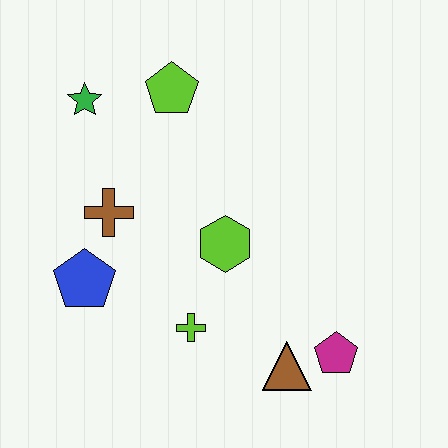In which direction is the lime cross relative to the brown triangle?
The lime cross is to the left of the brown triangle.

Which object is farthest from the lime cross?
The green star is farthest from the lime cross.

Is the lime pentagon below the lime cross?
No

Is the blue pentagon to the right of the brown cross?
No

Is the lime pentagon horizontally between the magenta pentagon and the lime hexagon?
No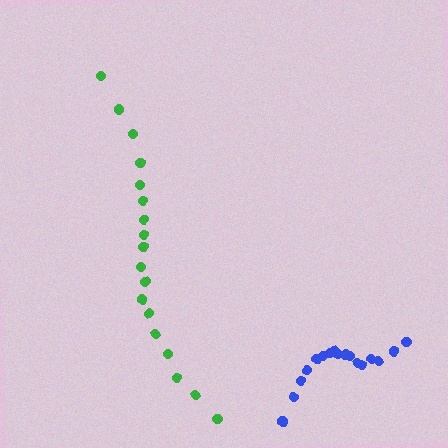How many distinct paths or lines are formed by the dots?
There are 2 distinct paths.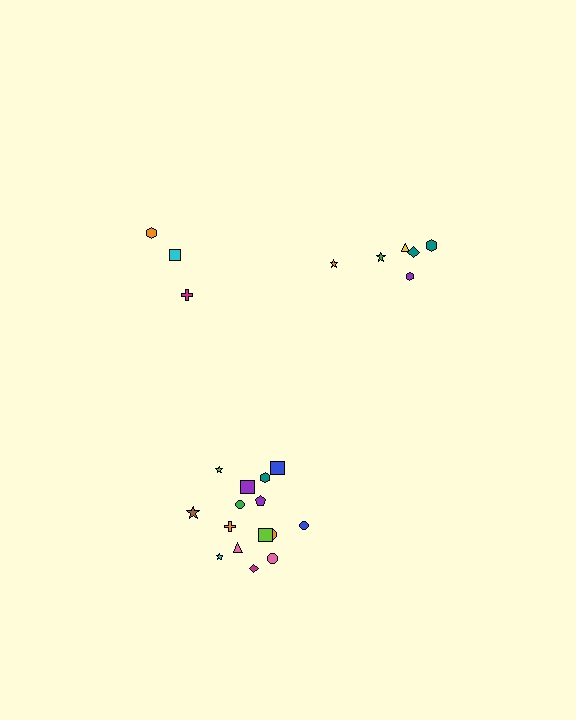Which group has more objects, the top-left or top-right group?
The top-right group.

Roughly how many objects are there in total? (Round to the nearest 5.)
Roughly 25 objects in total.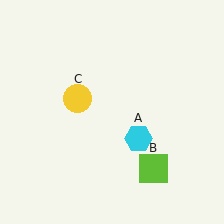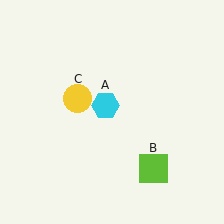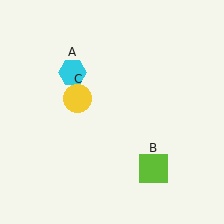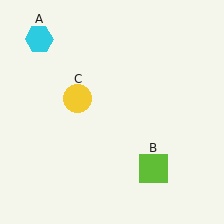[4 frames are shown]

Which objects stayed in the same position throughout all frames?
Lime square (object B) and yellow circle (object C) remained stationary.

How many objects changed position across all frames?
1 object changed position: cyan hexagon (object A).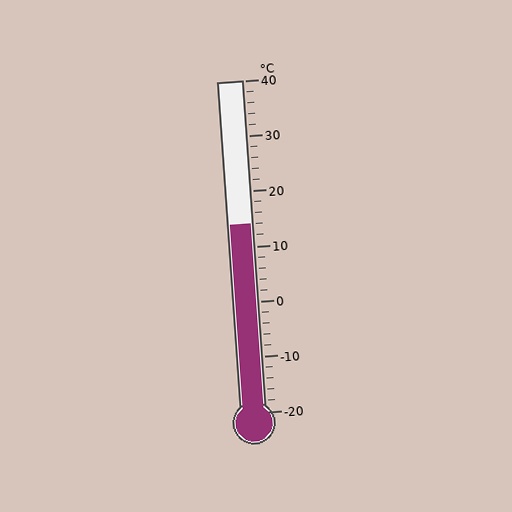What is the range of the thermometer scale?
The thermometer scale ranges from -20°C to 40°C.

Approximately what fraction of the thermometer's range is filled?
The thermometer is filled to approximately 55% of its range.